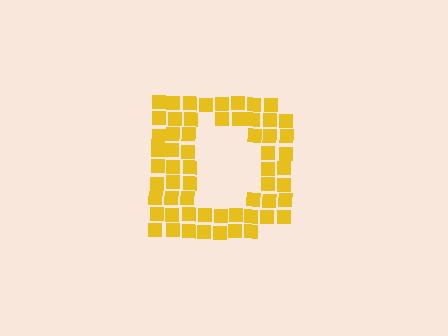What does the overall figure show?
The overall figure shows the letter D.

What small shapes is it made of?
It is made of small squares.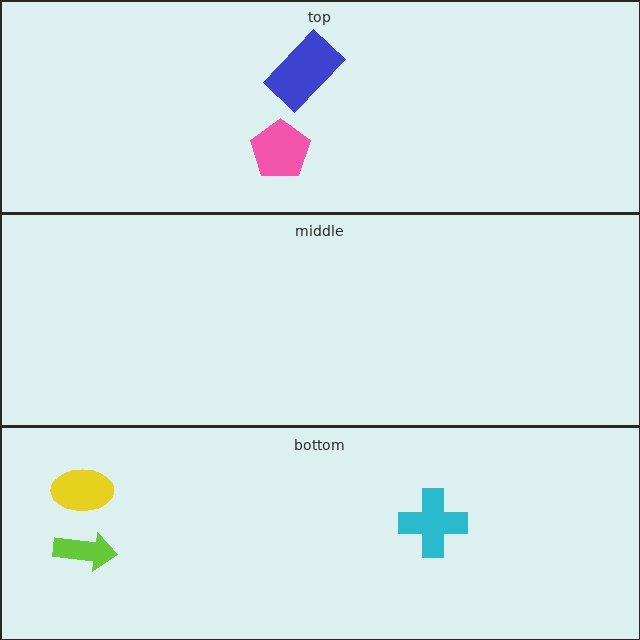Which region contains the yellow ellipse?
The bottom region.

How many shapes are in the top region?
2.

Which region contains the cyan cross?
The bottom region.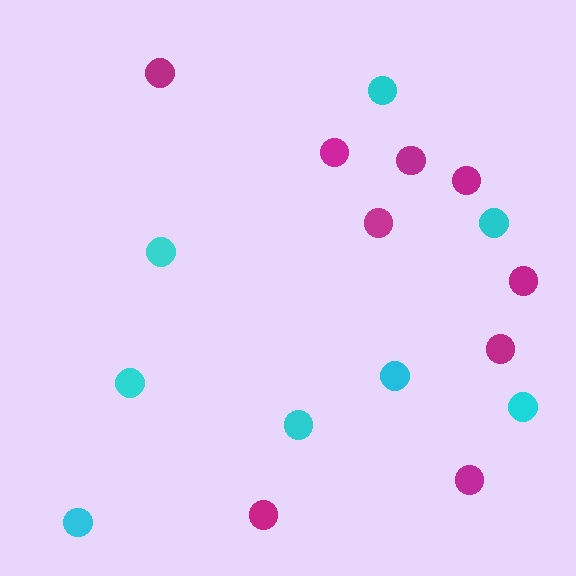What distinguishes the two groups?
There are 2 groups: one group of magenta circles (9) and one group of cyan circles (8).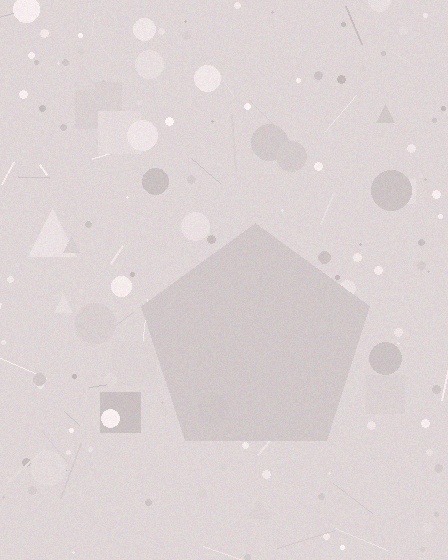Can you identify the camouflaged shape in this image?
The camouflaged shape is a pentagon.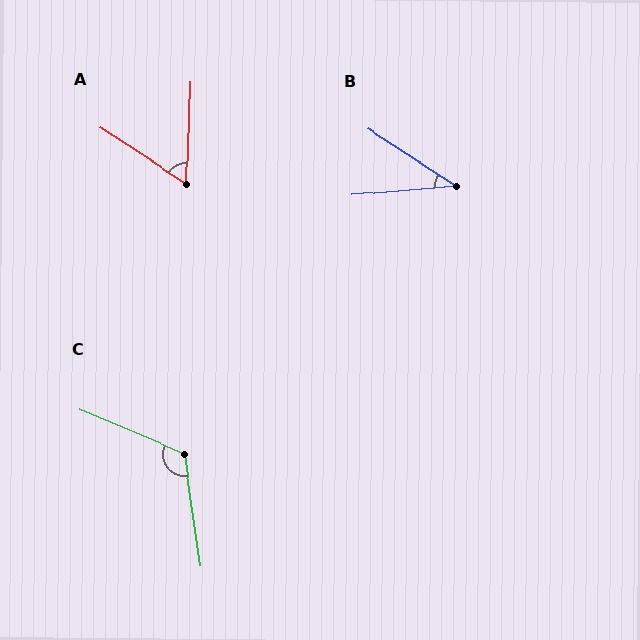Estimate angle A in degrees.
Approximately 59 degrees.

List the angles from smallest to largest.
B (38°), A (59°), C (121°).